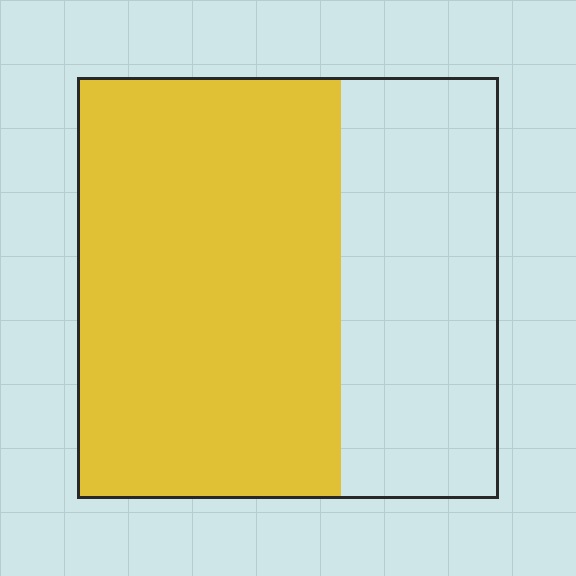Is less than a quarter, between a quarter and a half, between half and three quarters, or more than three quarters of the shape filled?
Between half and three quarters.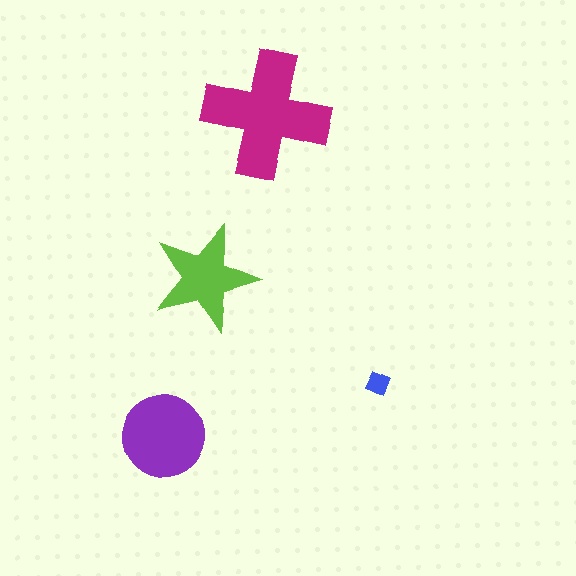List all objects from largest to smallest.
The magenta cross, the purple circle, the lime star, the blue diamond.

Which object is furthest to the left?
The purple circle is leftmost.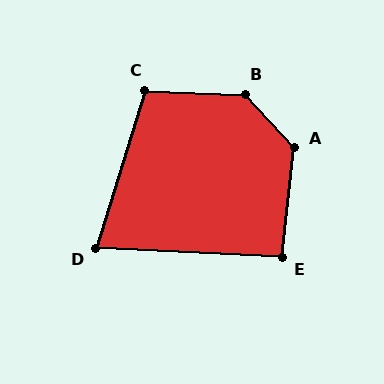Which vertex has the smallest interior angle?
D, at approximately 75 degrees.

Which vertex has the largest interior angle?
B, at approximately 134 degrees.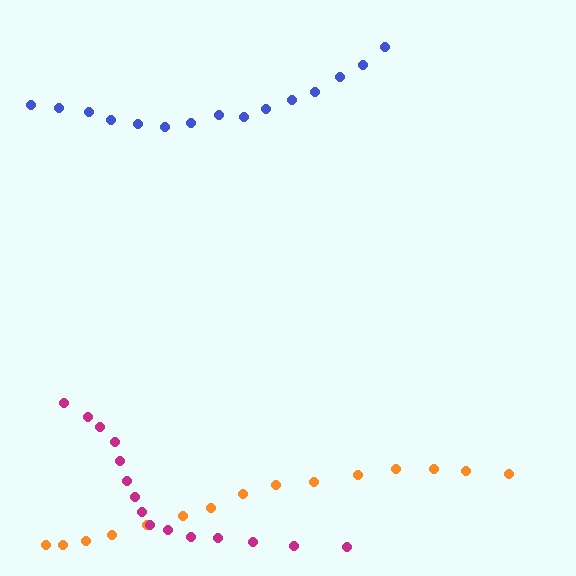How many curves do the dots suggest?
There are 3 distinct paths.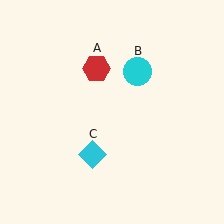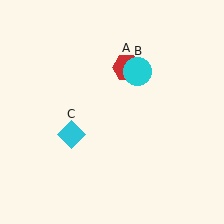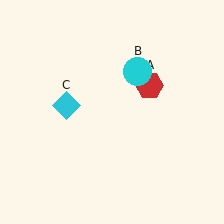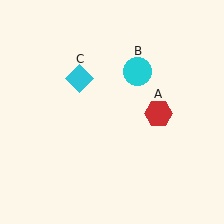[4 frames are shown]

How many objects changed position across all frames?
2 objects changed position: red hexagon (object A), cyan diamond (object C).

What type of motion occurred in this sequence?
The red hexagon (object A), cyan diamond (object C) rotated clockwise around the center of the scene.